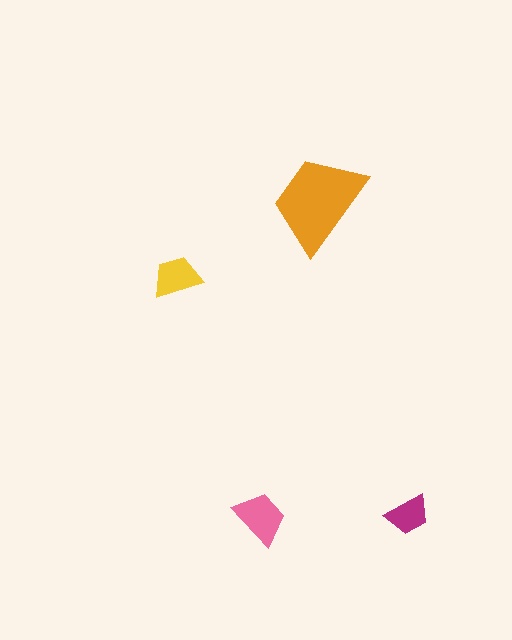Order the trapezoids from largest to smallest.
the orange one, the pink one, the yellow one, the magenta one.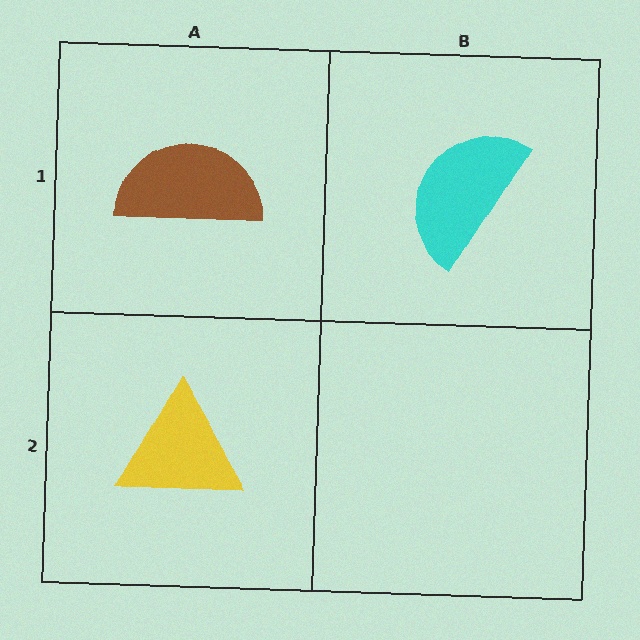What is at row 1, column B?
A cyan semicircle.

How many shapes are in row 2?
1 shape.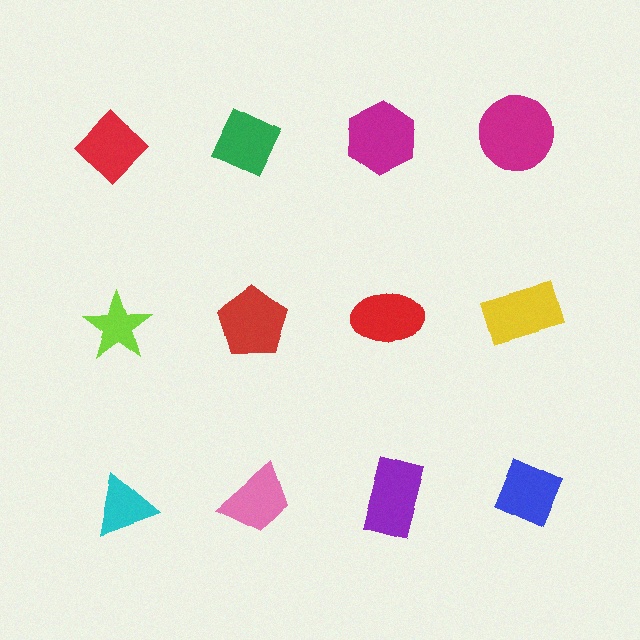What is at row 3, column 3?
A purple rectangle.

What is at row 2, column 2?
A red pentagon.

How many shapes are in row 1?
4 shapes.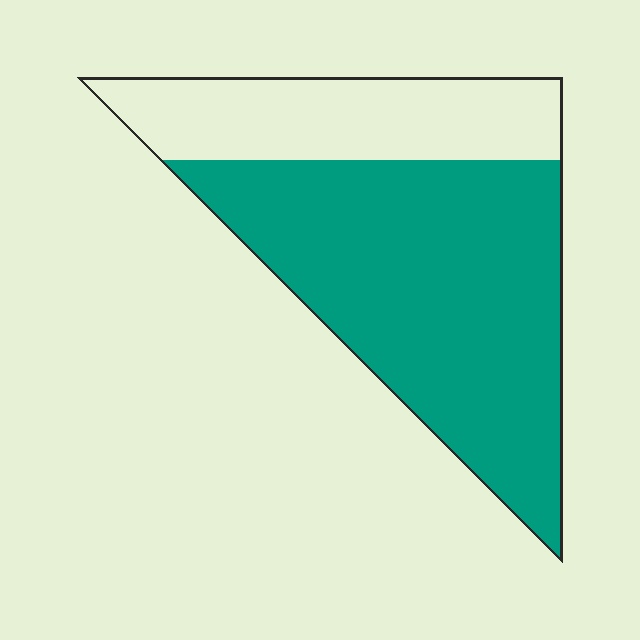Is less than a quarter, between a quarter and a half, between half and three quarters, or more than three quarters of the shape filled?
Between half and three quarters.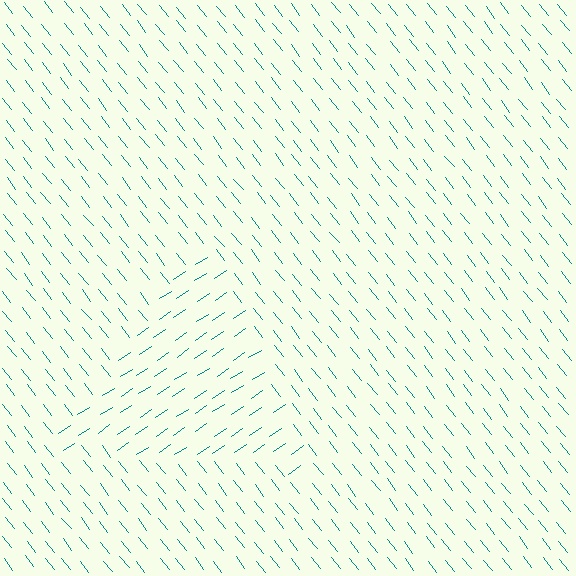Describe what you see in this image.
The image is filled with small teal line segments. A triangle region in the image has lines oriented differently from the surrounding lines, creating a visible texture boundary.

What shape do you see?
I see a triangle.